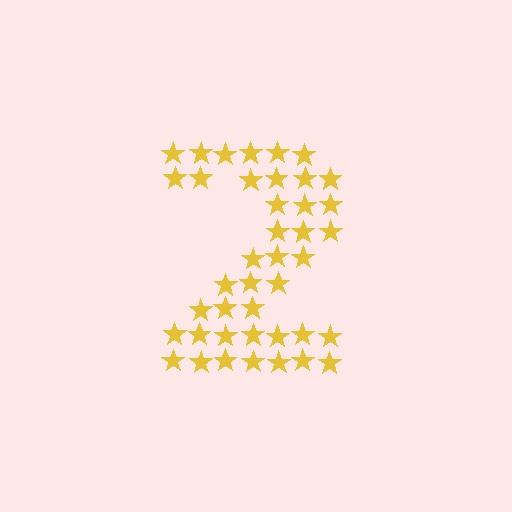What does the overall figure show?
The overall figure shows the digit 2.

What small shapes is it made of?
It is made of small stars.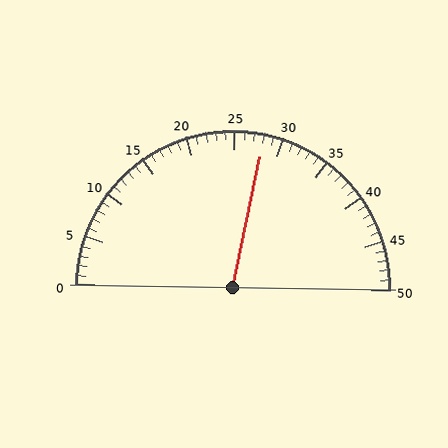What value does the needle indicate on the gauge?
The needle indicates approximately 28.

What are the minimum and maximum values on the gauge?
The gauge ranges from 0 to 50.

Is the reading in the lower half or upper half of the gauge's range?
The reading is in the upper half of the range (0 to 50).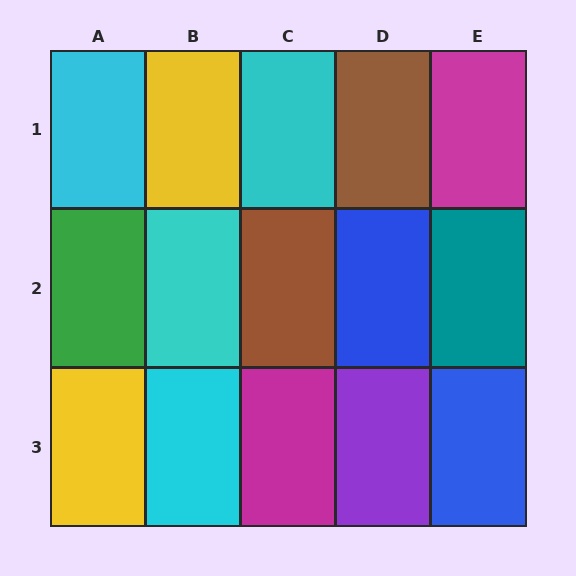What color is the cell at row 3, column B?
Cyan.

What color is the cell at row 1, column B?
Yellow.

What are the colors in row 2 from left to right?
Green, cyan, brown, blue, teal.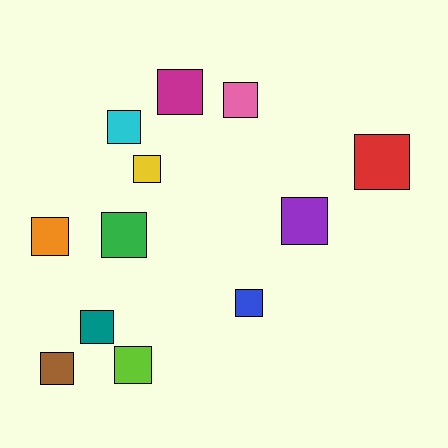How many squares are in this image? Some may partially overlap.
There are 12 squares.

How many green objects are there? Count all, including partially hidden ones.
There is 1 green object.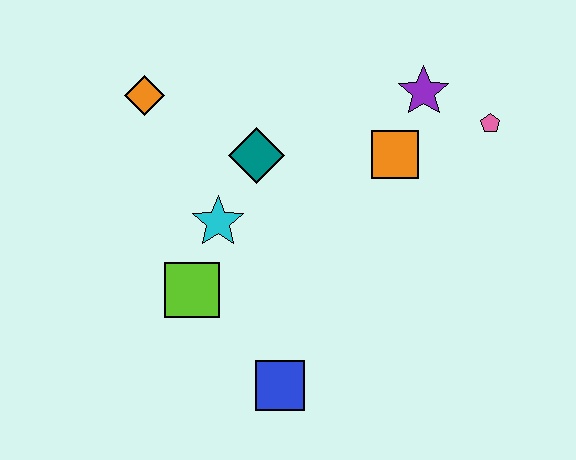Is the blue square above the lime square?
No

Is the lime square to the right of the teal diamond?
No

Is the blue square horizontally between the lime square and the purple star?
Yes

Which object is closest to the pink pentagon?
The purple star is closest to the pink pentagon.